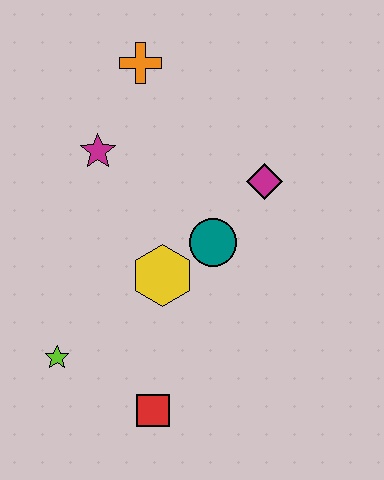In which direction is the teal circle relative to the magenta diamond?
The teal circle is below the magenta diamond.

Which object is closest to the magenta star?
The orange cross is closest to the magenta star.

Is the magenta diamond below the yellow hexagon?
No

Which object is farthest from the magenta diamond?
The lime star is farthest from the magenta diamond.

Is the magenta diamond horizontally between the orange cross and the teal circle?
No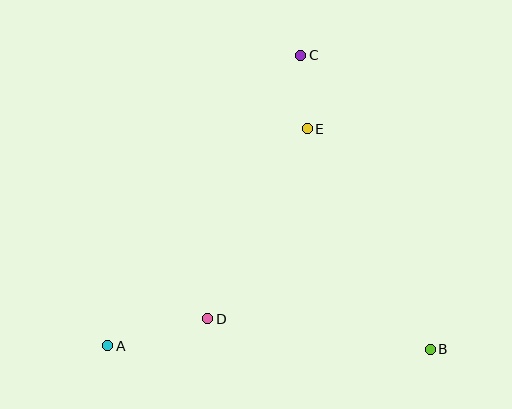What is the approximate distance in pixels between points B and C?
The distance between B and C is approximately 321 pixels.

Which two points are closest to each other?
Points C and E are closest to each other.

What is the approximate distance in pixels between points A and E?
The distance between A and E is approximately 295 pixels.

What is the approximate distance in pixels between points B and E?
The distance between B and E is approximately 252 pixels.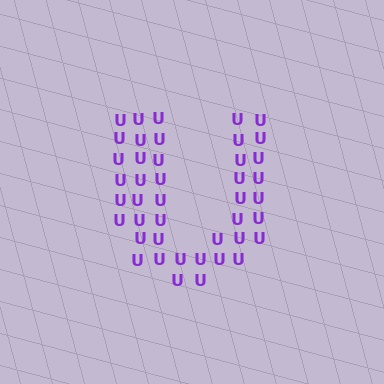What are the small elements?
The small elements are letter U's.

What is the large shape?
The large shape is the letter U.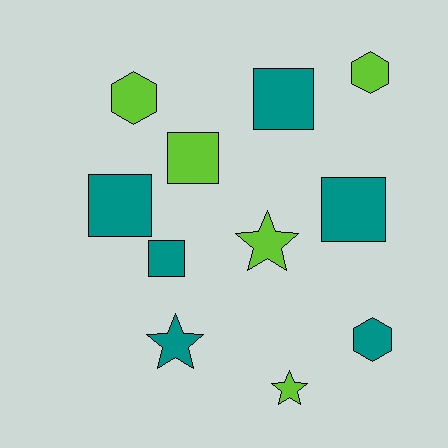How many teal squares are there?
There are 4 teal squares.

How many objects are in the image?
There are 11 objects.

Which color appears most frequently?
Teal, with 6 objects.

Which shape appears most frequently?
Square, with 5 objects.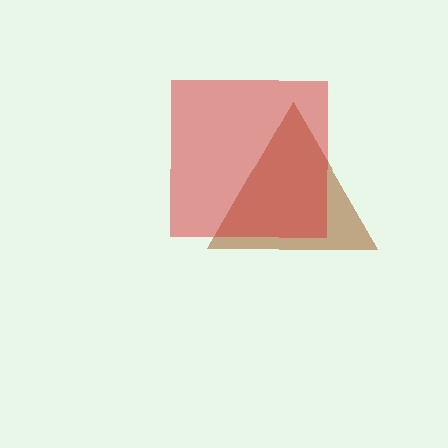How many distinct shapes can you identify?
There are 2 distinct shapes: a brown triangle, a red square.